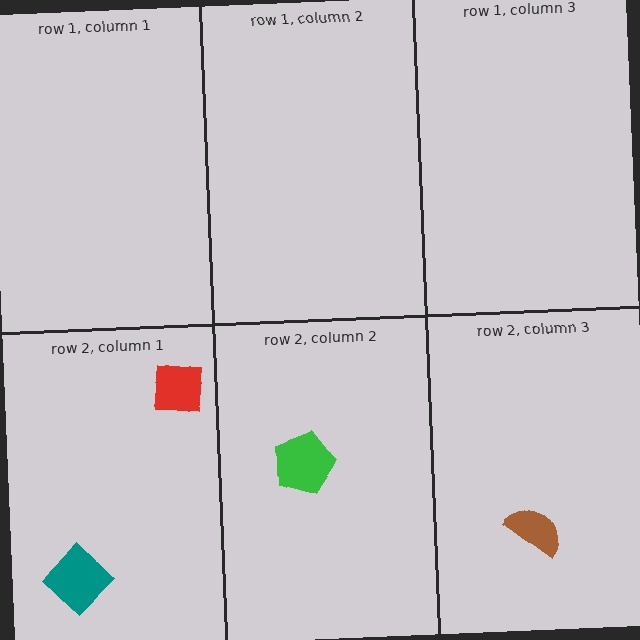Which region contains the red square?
The row 2, column 1 region.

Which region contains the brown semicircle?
The row 2, column 3 region.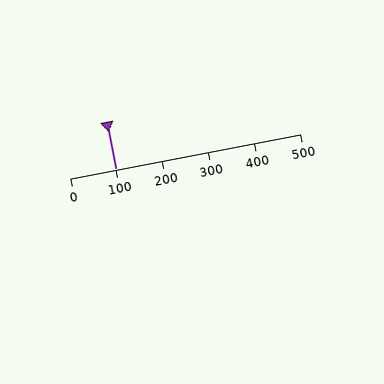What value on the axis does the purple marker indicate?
The marker indicates approximately 100.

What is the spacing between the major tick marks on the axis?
The major ticks are spaced 100 apart.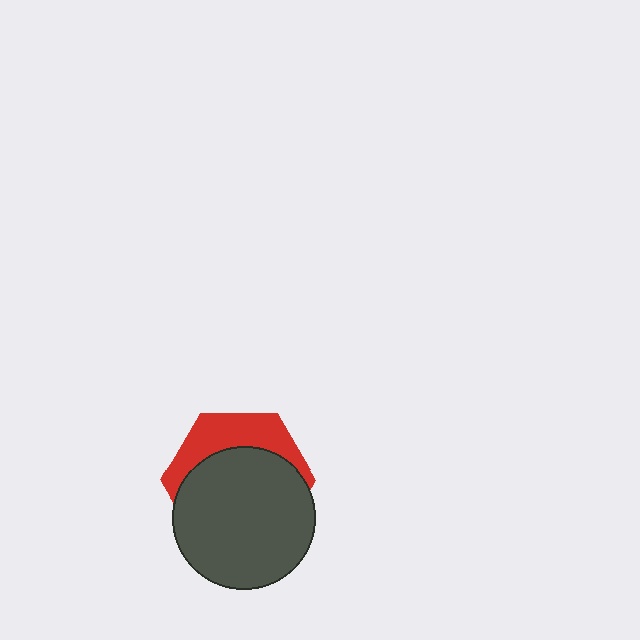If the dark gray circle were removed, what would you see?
You would see the complete red hexagon.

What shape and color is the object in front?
The object in front is a dark gray circle.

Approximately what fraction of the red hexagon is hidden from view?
Roughly 67% of the red hexagon is hidden behind the dark gray circle.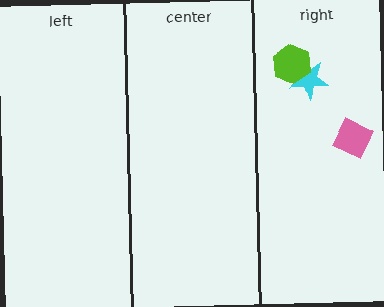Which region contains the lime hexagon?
The right region.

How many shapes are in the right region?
3.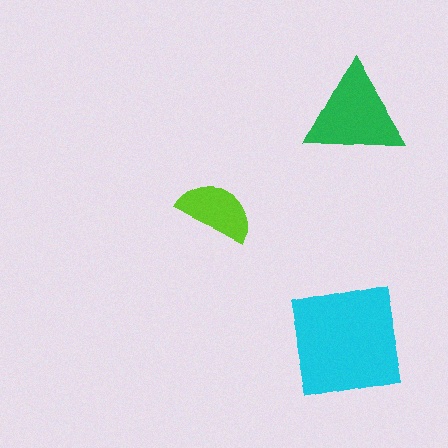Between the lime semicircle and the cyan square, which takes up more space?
The cyan square.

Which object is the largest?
The cyan square.